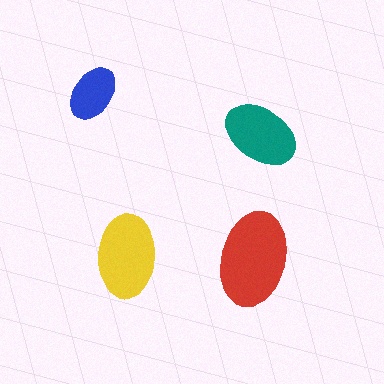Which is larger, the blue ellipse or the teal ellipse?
The teal one.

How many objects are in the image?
There are 4 objects in the image.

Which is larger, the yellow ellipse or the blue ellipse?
The yellow one.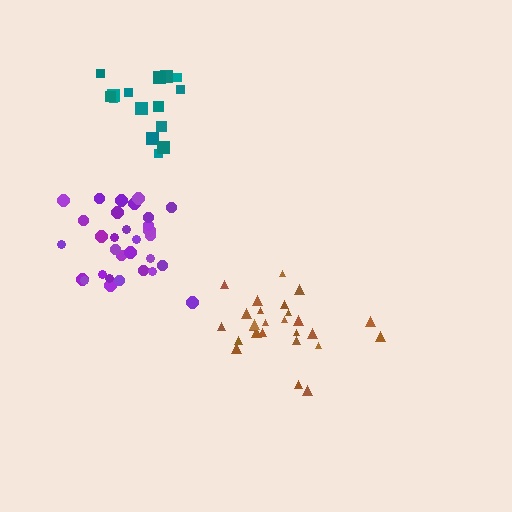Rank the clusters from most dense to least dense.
teal, purple, brown.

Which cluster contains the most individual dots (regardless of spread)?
Purple (31).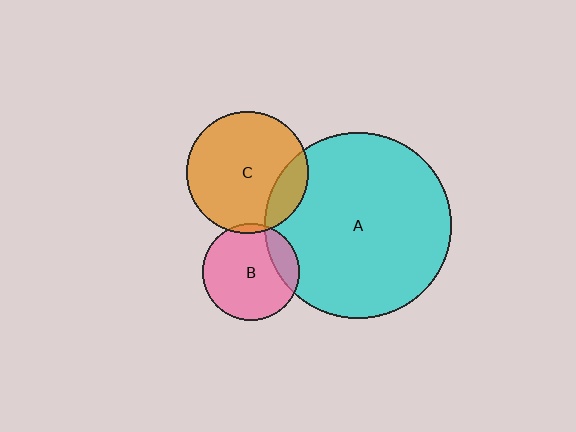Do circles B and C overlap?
Yes.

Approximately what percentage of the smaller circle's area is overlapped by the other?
Approximately 5%.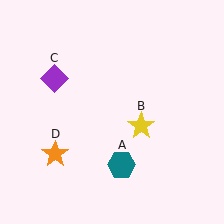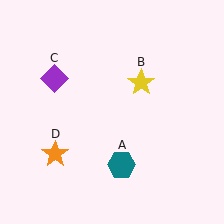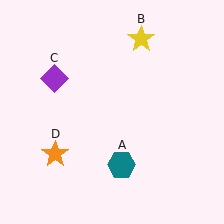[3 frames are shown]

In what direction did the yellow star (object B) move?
The yellow star (object B) moved up.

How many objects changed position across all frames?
1 object changed position: yellow star (object B).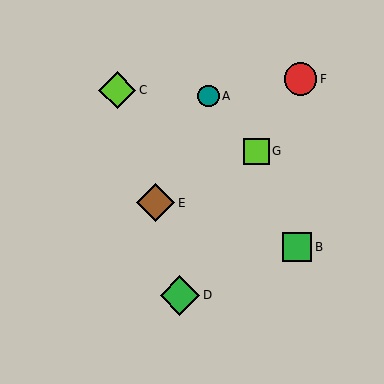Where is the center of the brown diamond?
The center of the brown diamond is at (155, 203).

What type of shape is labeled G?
Shape G is a lime square.